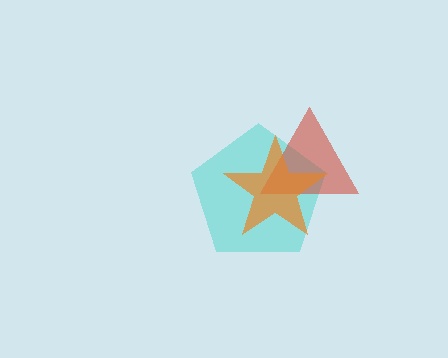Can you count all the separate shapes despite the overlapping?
Yes, there are 3 separate shapes.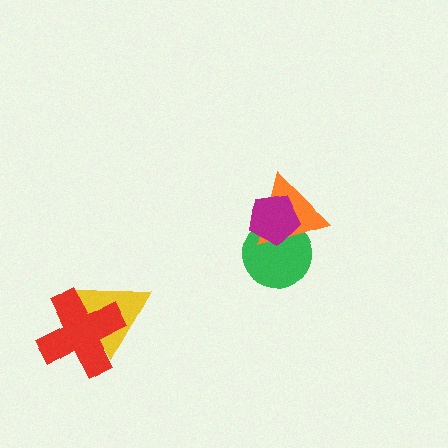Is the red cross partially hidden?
No, no other shape covers it.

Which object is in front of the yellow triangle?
The red cross is in front of the yellow triangle.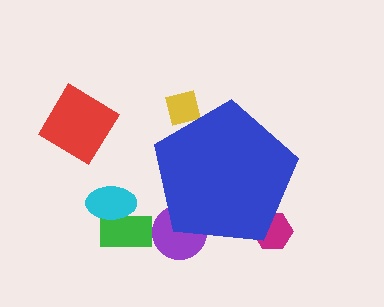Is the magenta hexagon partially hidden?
Yes, the magenta hexagon is partially hidden behind the blue pentagon.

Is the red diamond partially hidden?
No, the red diamond is fully visible.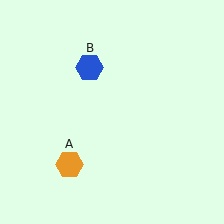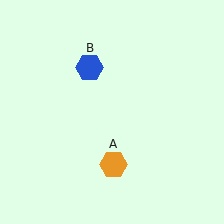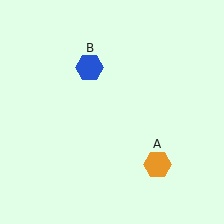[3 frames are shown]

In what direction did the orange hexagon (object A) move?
The orange hexagon (object A) moved right.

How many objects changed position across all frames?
1 object changed position: orange hexagon (object A).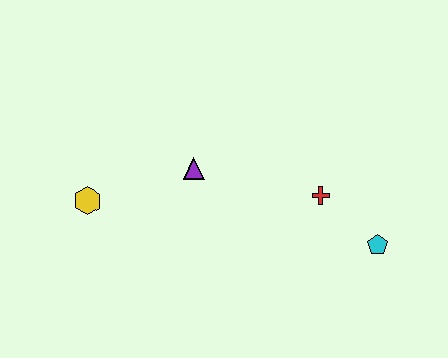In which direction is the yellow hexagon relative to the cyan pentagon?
The yellow hexagon is to the left of the cyan pentagon.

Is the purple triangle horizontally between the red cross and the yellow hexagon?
Yes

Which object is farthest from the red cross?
The yellow hexagon is farthest from the red cross.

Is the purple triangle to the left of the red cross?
Yes